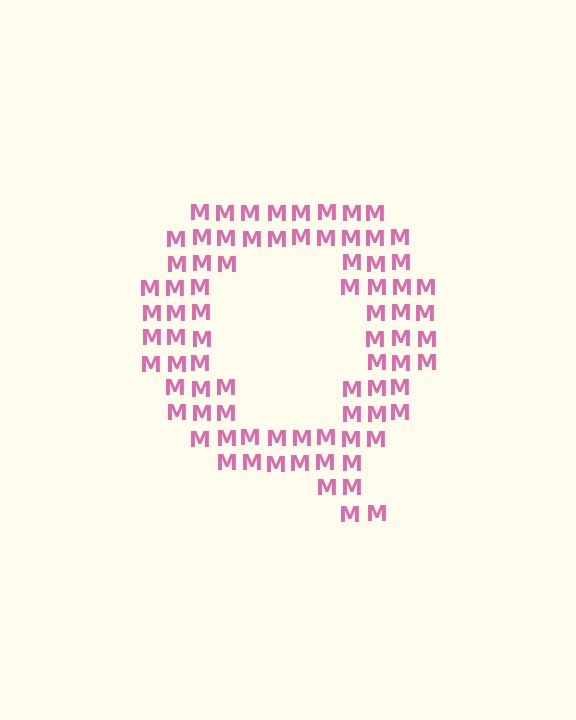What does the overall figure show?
The overall figure shows the letter Q.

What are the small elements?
The small elements are letter M's.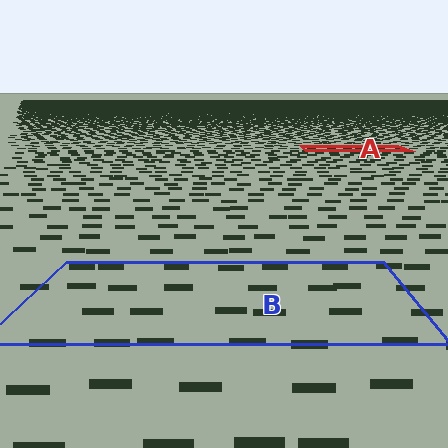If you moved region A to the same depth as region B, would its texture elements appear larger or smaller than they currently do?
They would appear larger. At a closer depth, the same texture elements are projected at a bigger on-screen size.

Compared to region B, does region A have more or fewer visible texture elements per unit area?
Region A has more texture elements per unit area — they are packed more densely because it is farther away.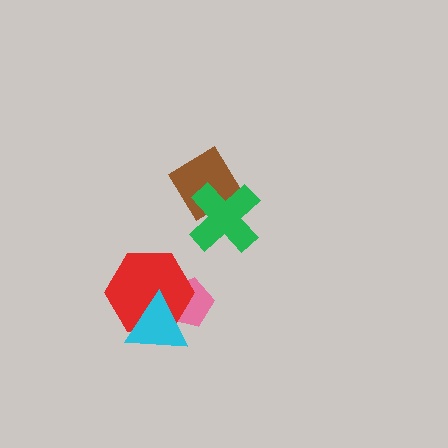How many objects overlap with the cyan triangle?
2 objects overlap with the cyan triangle.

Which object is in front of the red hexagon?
The cyan triangle is in front of the red hexagon.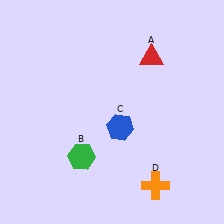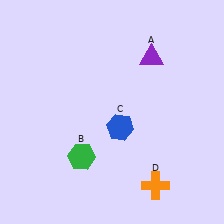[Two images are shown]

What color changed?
The triangle (A) changed from red in Image 1 to purple in Image 2.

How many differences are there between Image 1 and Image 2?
There is 1 difference between the two images.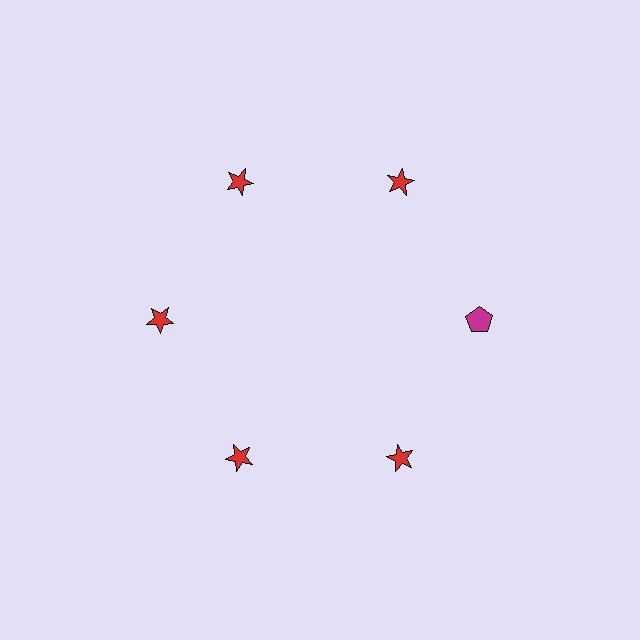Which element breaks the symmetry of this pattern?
The magenta pentagon at roughly the 3 o'clock position breaks the symmetry. All other shapes are red stars.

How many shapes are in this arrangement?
There are 6 shapes arranged in a ring pattern.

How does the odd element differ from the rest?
It differs in both color (magenta instead of red) and shape (pentagon instead of star).